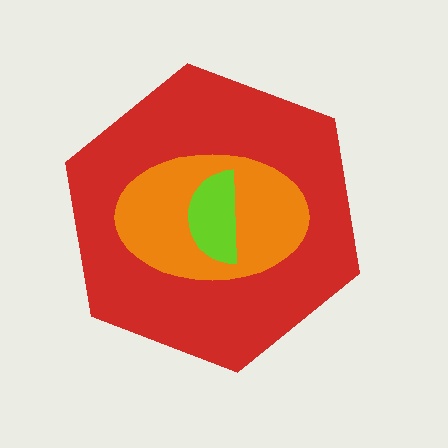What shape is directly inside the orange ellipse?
The lime semicircle.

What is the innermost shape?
The lime semicircle.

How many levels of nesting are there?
3.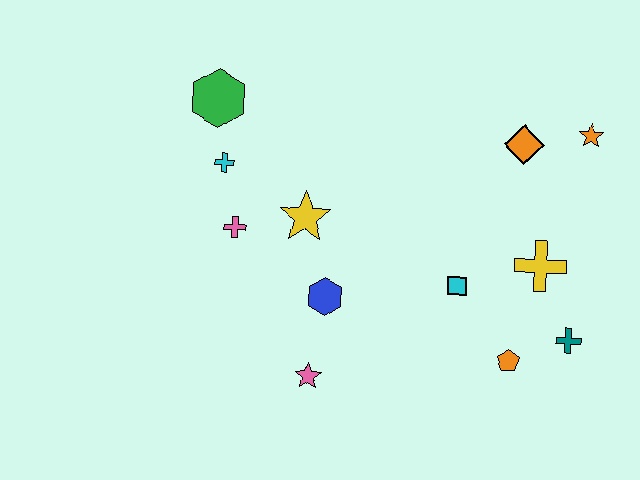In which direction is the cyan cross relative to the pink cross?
The cyan cross is above the pink cross.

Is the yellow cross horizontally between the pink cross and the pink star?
No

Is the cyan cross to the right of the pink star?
No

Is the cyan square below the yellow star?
Yes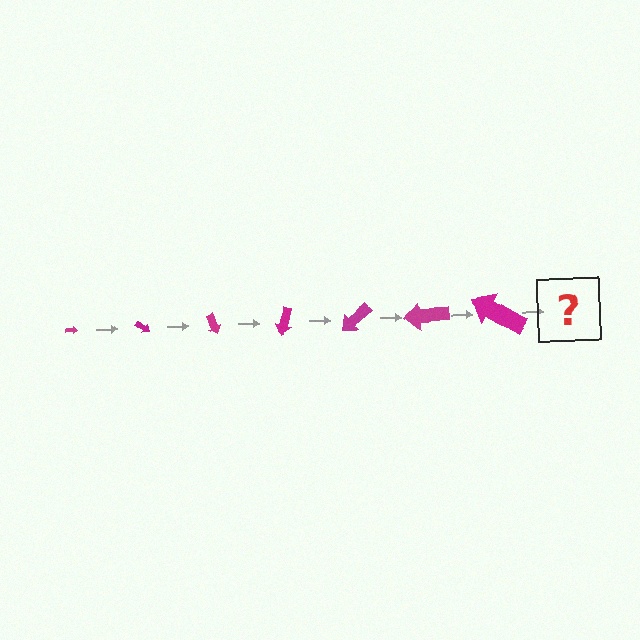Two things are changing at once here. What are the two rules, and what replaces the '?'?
The two rules are that the arrow grows larger each step and it rotates 35 degrees each step. The '?' should be an arrow, larger than the previous one and rotated 245 degrees from the start.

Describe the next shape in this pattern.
It should be an arrow, larger than the previous one and rotated 245 degrees from the start.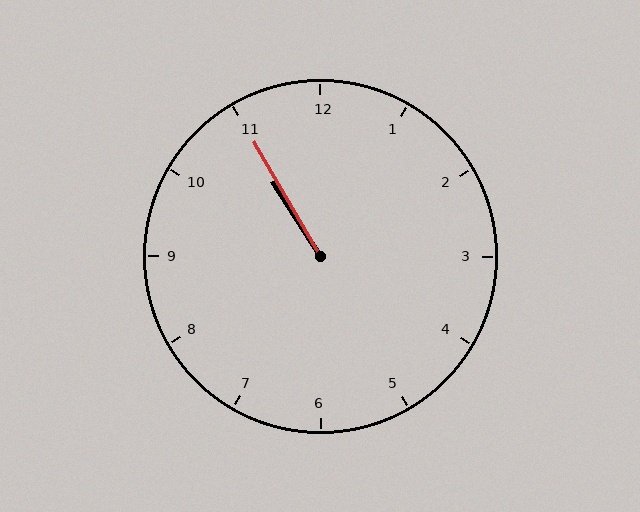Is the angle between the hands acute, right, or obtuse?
It is acute.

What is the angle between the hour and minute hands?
Approximately 2 degrees.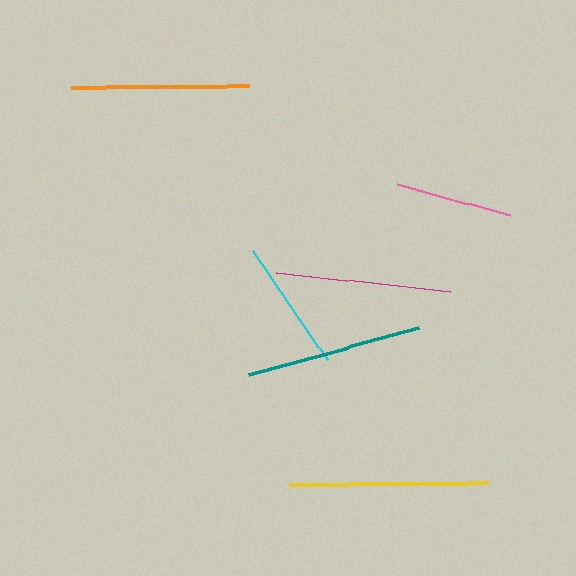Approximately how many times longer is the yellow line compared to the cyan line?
The yellow line is approximately 1.5 times the length of the cyan line.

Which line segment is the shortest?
The pink line is the shortest at approximately 118 pixels.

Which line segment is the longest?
The yellow line is the longest at approximately 199 pixels.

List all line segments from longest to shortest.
From longest to shortest: yellow, orange, teal, magenta, cyan, pink.